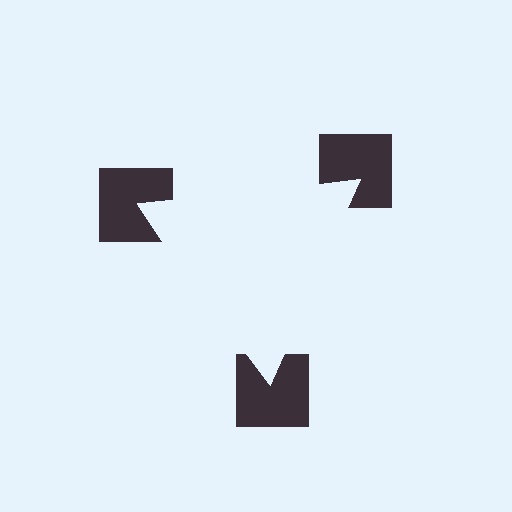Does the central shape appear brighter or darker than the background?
It typically appears slightly brighter than the background, even though no actual brightness change is drawn.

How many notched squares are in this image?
There are 3 — one at each vertex of the illusory triangle.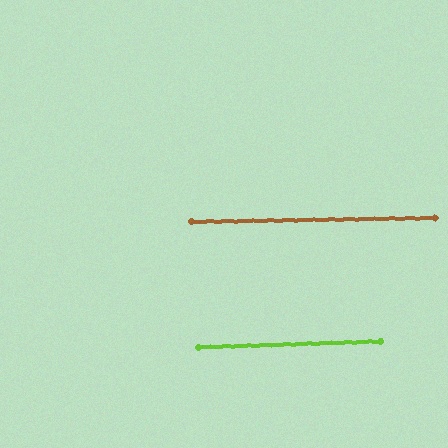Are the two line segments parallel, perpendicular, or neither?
Parallel — their directions differ by only 0.9°.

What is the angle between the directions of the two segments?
Approximately 1 degree.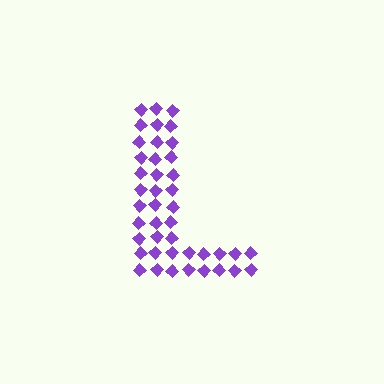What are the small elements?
The small elements are diamonds.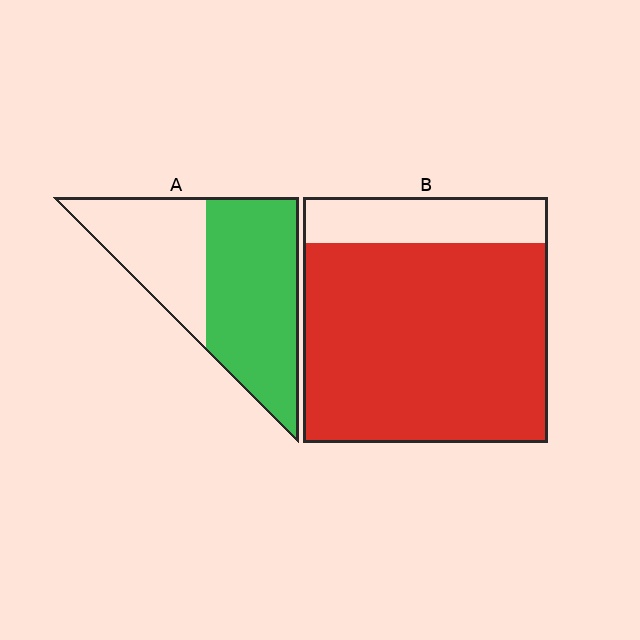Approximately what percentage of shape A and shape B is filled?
A is approximately 60% and B is approximately 80%.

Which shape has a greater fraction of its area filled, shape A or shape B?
Shape B.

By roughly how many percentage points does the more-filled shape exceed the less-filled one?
By roughly 20 percentage points (B over A).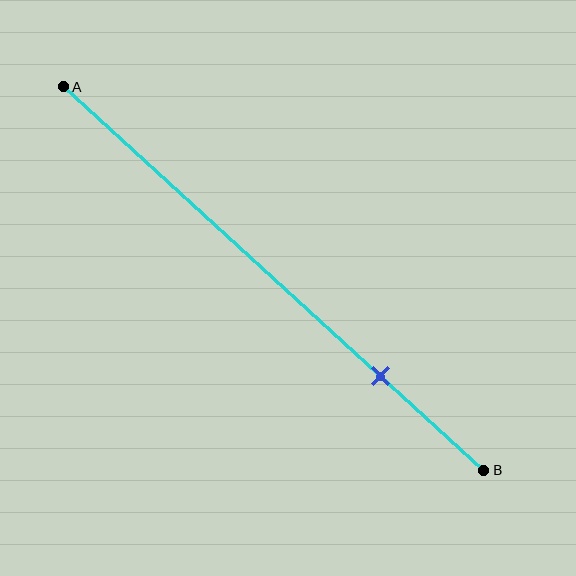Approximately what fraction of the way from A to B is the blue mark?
The blue mark is approximately 75% of the way from A to B.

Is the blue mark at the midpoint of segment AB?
No, the mark is at about 75% from A, not at the 50% midpoint.